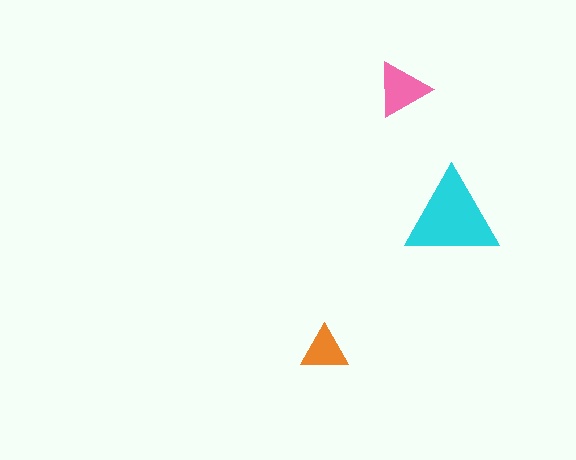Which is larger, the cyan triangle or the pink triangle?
The cyan one.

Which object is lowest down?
The orange triangle is bottommost.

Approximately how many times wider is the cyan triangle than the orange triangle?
About 2 times wider.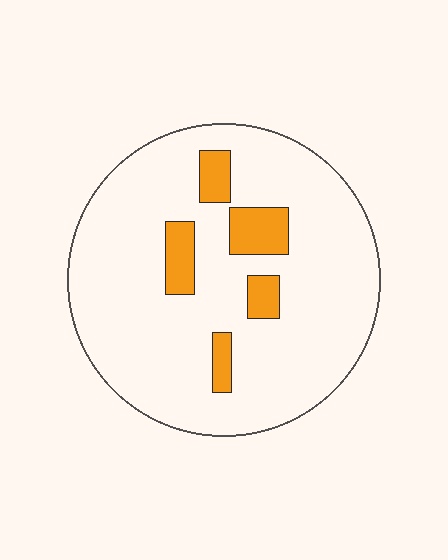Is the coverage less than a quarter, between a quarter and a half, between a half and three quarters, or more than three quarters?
Less than a quarter.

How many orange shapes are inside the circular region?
5.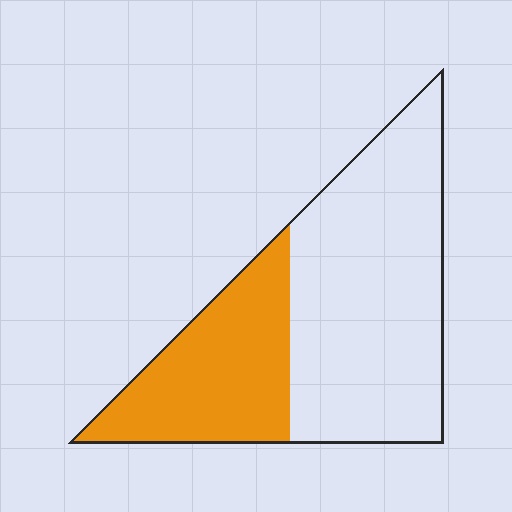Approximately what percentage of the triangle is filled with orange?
Approximately 35%.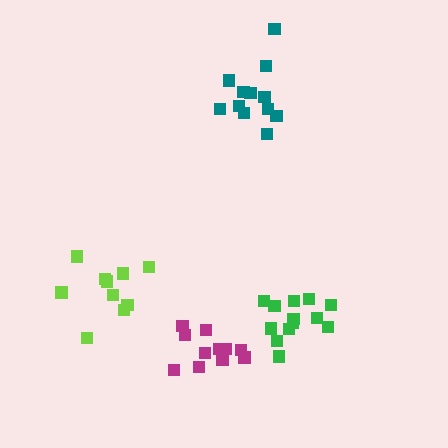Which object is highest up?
The teal cluster is topmost.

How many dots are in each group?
Group 1: 12 dots, Group 2: 13 dots, Group 3: 10 dots, Group 4: 12 dots (47 total).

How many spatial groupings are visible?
There are 4 spatial groupings.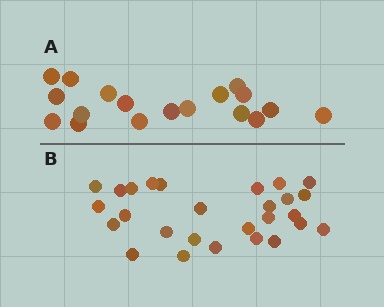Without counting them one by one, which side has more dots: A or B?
Region B (the bottom region) has more dots.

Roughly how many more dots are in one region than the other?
Region B has roughly 8 or so more dots than region A.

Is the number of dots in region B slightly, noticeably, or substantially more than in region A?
Region B has substantially more. The ratio is roughly 1.5 to 1.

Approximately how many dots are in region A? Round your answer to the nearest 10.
About 20 dots. (The exact count is 18, which rounds to 20.)